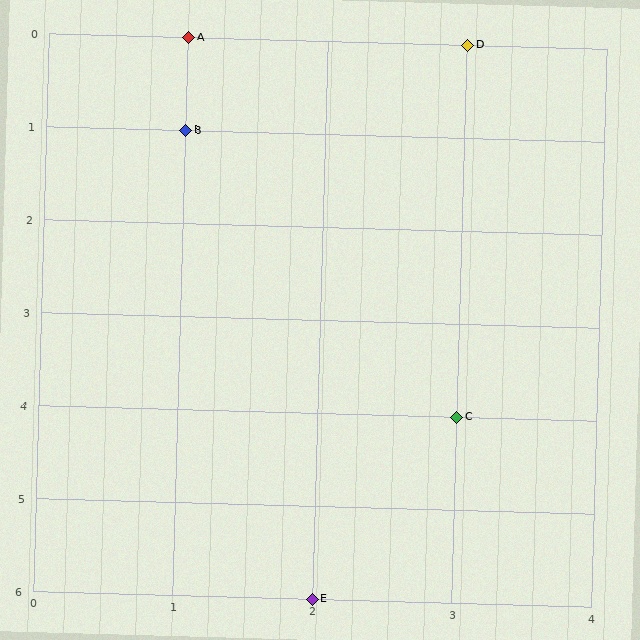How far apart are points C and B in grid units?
Points C and B are 2 columns and 3 rows apart (about 3.6 grid units diagonally).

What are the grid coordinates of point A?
Point A is at grid coordinates (1, 0).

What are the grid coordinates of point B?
Point B is at grid coordinates (1, 1).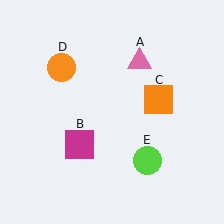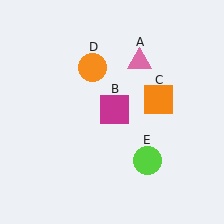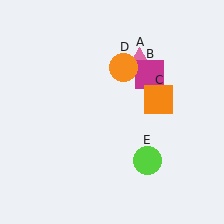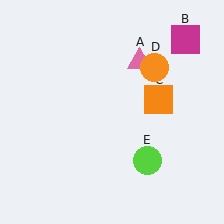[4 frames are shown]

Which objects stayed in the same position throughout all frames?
Pink triangle (object A) and orange square (object C) and lime circle (object E) remained stationary.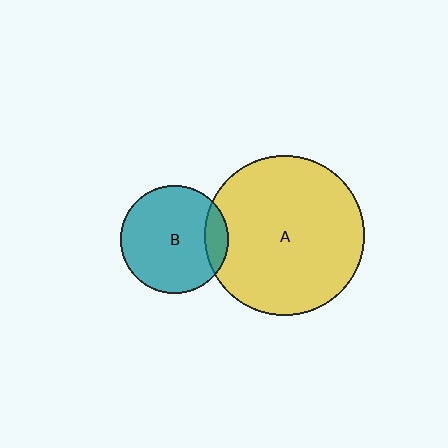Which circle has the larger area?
Circle A (yellow).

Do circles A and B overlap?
Yes.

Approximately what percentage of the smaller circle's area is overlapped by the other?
Approximately 15%.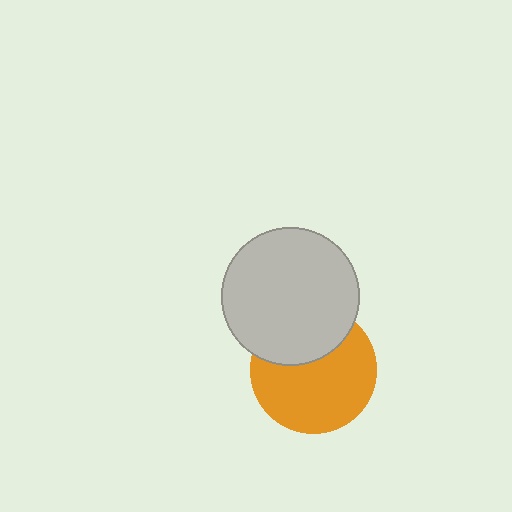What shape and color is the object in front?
The object in front is a light gray circle.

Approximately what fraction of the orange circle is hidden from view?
Roughly 34% of the orange circle is hidden behind the light gray circle.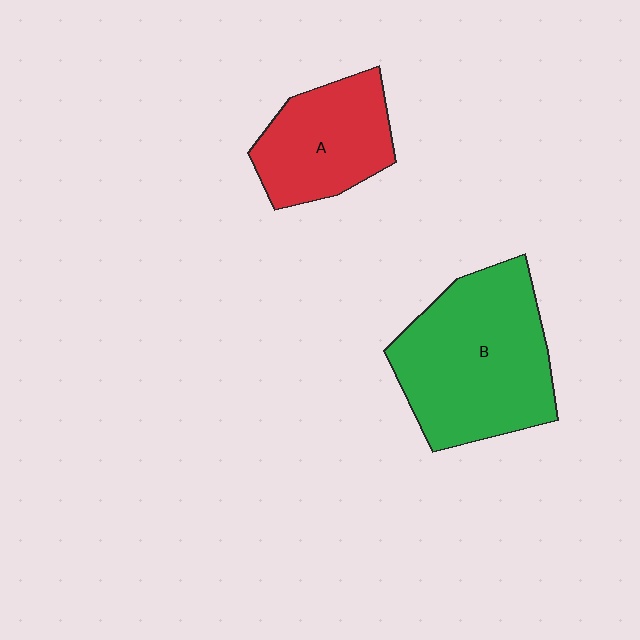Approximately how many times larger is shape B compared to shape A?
Approximately 1.6 times.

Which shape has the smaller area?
Shape A (red).